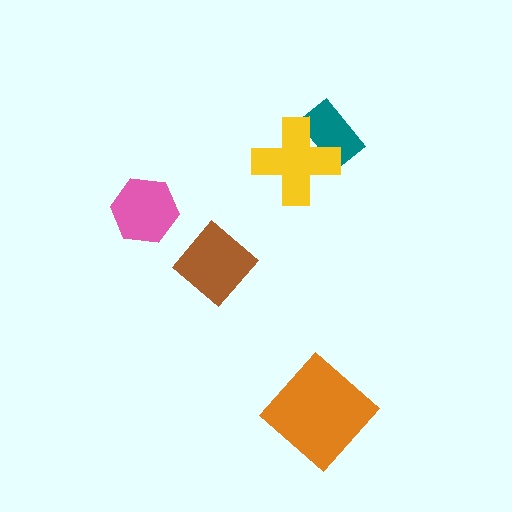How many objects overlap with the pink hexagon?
0 objects overlap with the pink hexagon.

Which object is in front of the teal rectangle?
The yellow cross is in front of the teal rectangle.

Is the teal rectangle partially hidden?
Yes, it is partially covered by another shape.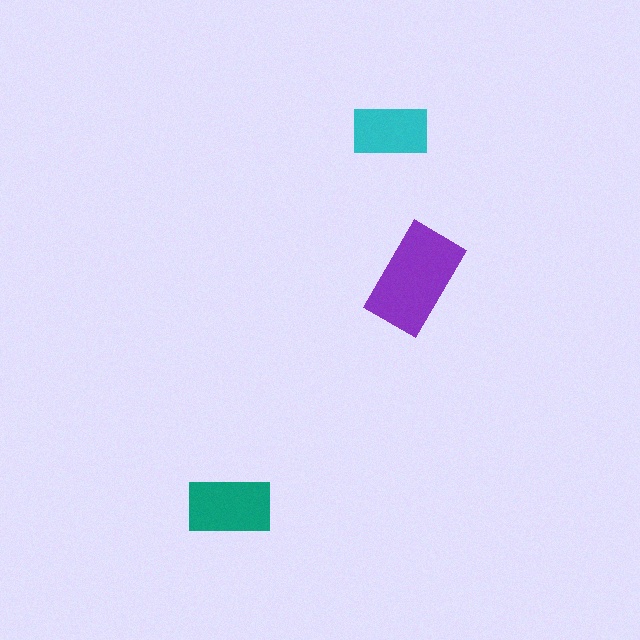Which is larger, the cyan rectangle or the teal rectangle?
The teal one.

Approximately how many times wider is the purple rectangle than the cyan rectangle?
About 1.5 times wider.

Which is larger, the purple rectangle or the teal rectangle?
The purple one.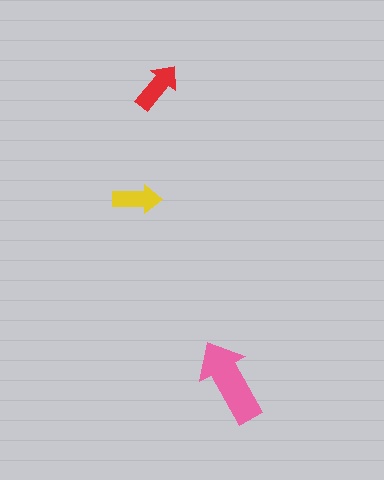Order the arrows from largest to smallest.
the pink one, the red one, the yellow one.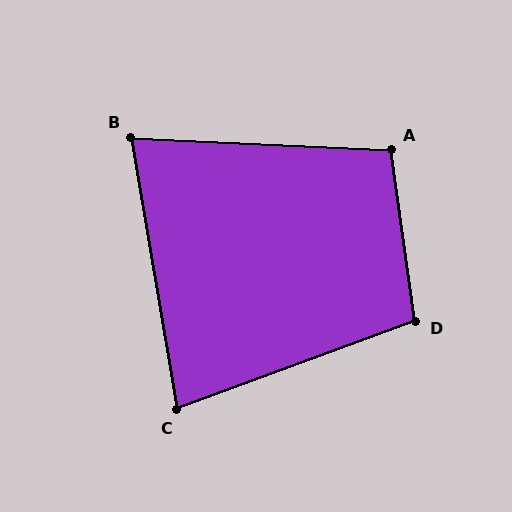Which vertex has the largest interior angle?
D, at approximately 102 degrees.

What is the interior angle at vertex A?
Approximately 101 degrees (obtuse).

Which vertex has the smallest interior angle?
B, at approximately 78 degrees.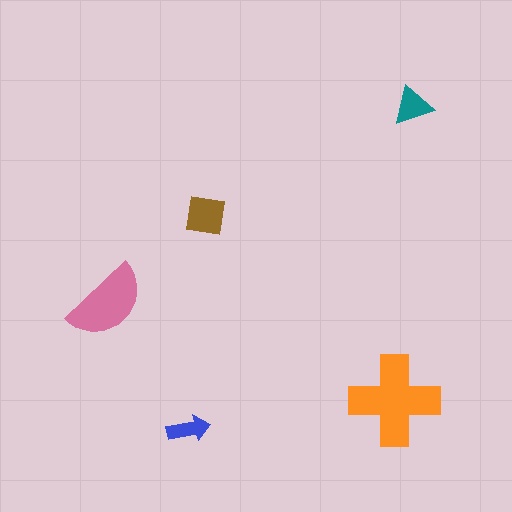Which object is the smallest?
The blue arrow.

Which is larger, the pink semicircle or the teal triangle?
The pink semicircle.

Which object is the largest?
The orange cross.